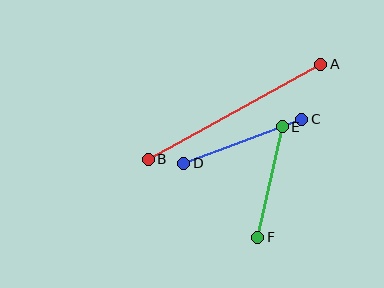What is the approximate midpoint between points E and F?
The midpoint is at approximately (270, 182) pixels.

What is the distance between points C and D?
The distance is approximately 126 pixels.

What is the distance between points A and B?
The distance is approximately 197 pixels.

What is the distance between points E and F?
The distance is approximately 114 pixels.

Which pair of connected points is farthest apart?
Points A and B are farthest apart.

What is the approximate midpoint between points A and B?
The midpoint is at approximately (235, 112) pixels.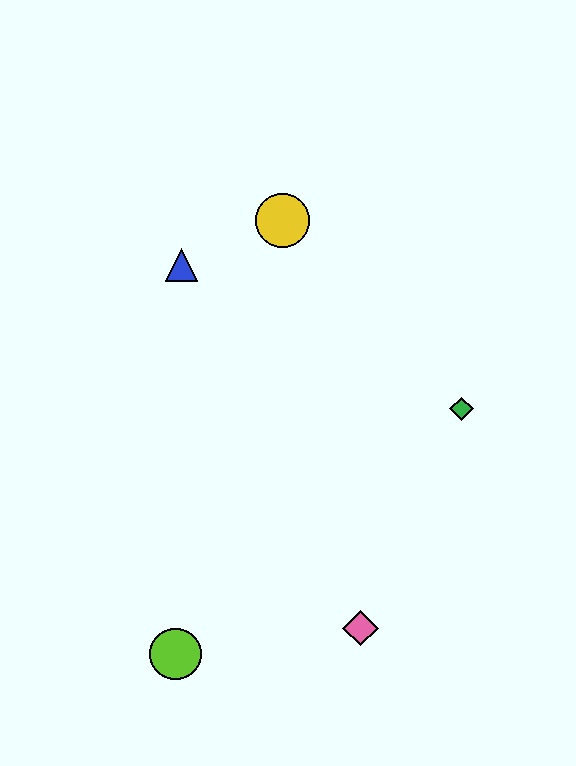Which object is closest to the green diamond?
The pink diamond is closest to the green diamond.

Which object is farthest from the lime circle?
The yellow circle is farthest from the lime circle.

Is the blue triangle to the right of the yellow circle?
No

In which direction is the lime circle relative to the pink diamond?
The lime circle is to the left of the pink diamond.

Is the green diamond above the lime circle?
Yes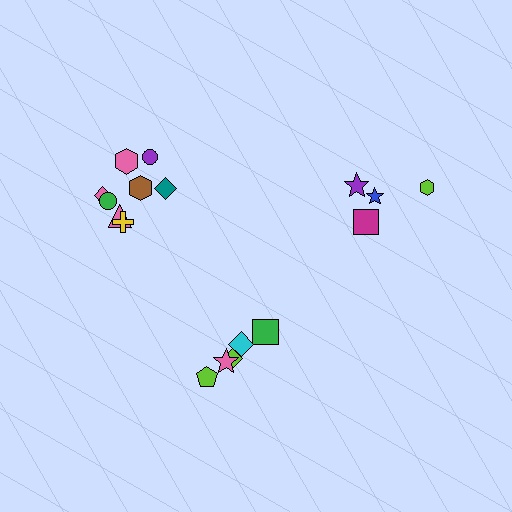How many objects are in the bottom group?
There are 5 objects.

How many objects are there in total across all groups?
There are 17 objects.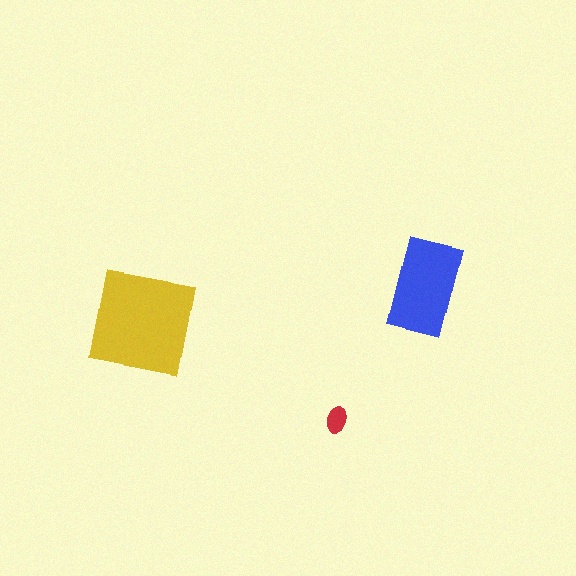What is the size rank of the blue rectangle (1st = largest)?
2nd.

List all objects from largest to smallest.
The yellow square, the blue rectangle, the red ellipse.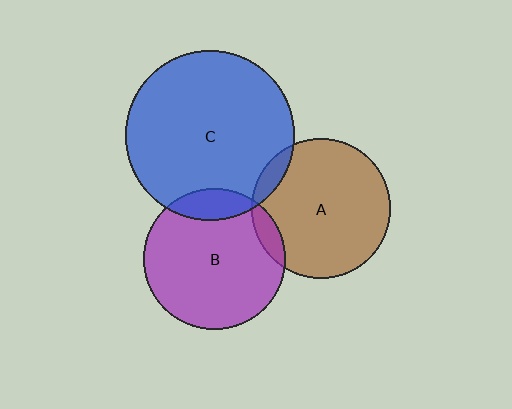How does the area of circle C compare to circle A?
Approximately 1.5 times.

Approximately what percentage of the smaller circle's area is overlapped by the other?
Approximately 15%.